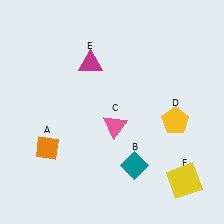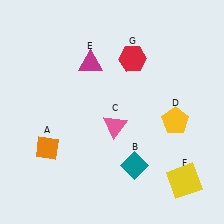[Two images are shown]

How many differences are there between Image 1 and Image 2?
There is 1 difference between the two images.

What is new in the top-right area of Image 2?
A red hexagon (G) was added in the top-right area of Image 2.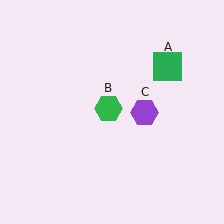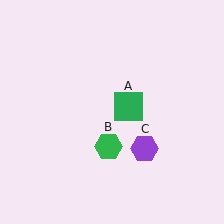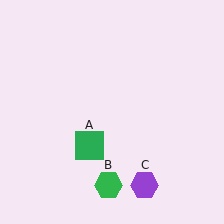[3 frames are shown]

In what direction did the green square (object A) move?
The green square (object A) moved down and to the left.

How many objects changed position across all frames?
3 objects changed position: green square (object A), green hexagon (object B), purple hexagon (object C).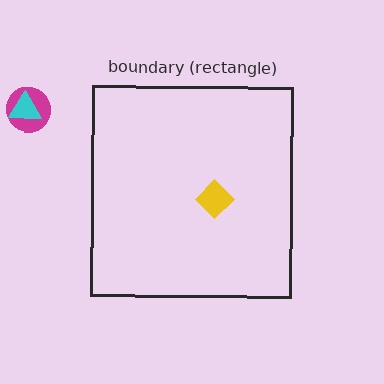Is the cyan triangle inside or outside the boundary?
Outside.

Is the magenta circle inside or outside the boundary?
Outside.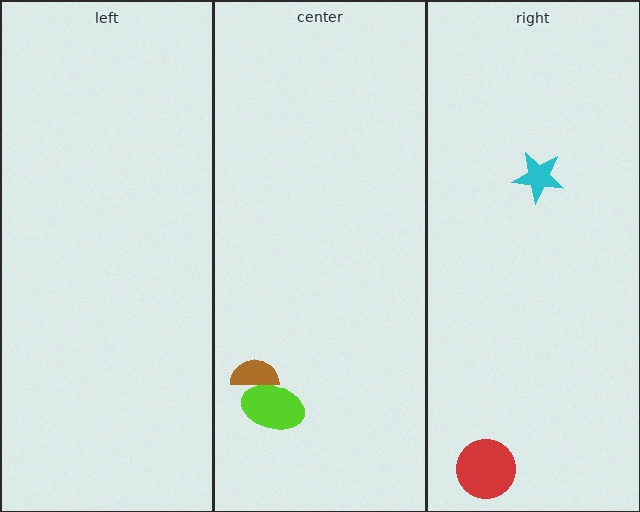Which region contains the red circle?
The right region.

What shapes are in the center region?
The lime ellipse, the brown semicircle.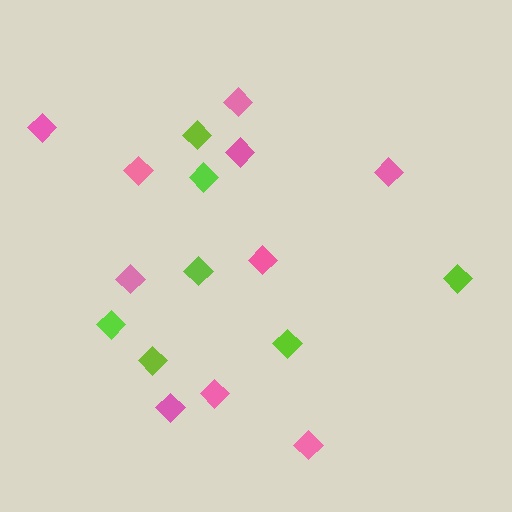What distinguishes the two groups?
There are 2 groups: one group of pink diamonds (10) and one group of lime diamonds (7).